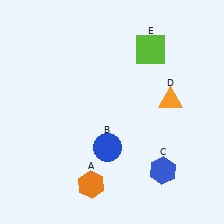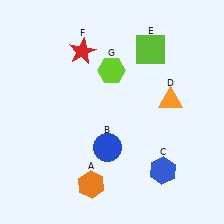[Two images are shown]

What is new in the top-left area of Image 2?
A red star (F) was added in the top-left area of Image 2.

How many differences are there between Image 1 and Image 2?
There are 2 differences between the two images.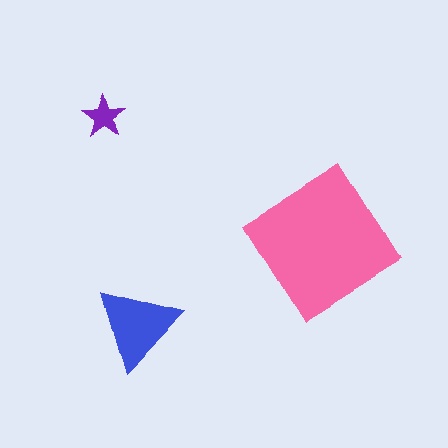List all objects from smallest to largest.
The purple star, the blue triangle, the pink diamond.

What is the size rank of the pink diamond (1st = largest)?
1st.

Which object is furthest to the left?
The purple star is leftmost.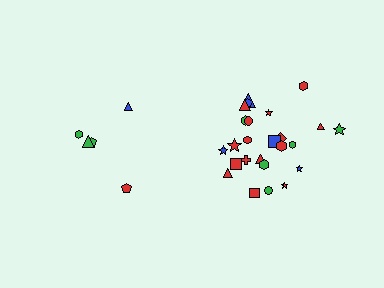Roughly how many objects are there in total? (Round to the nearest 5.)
Roughly 30 objects in total.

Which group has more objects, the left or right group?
The right group.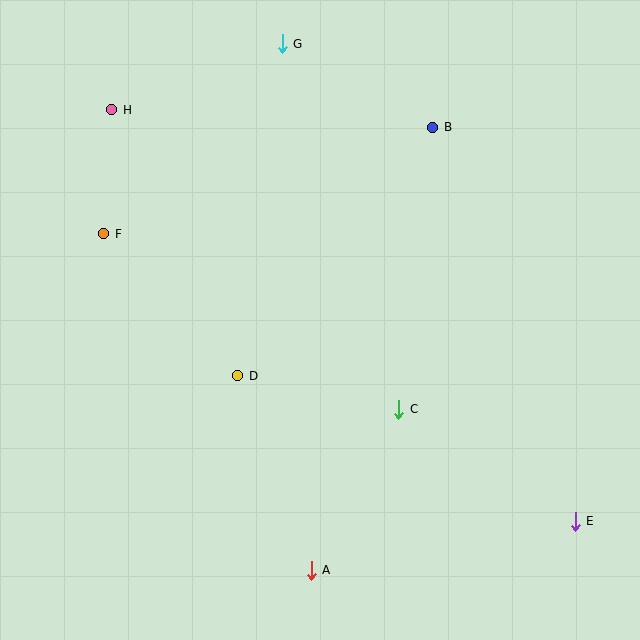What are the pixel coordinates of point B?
Point B is at (433, 127).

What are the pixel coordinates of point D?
Point D is at (238, 376).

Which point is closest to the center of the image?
Point D at (238, 376) is closest to the center.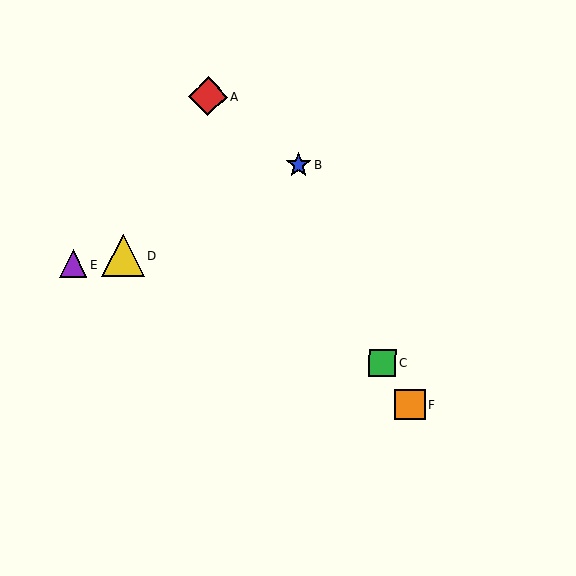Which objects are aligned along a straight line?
Objects A, C, F are aligned along a straight line.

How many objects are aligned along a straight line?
3 objects (A, C, F) are aligned along a straight line.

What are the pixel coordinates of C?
Object C is at (383, 363).